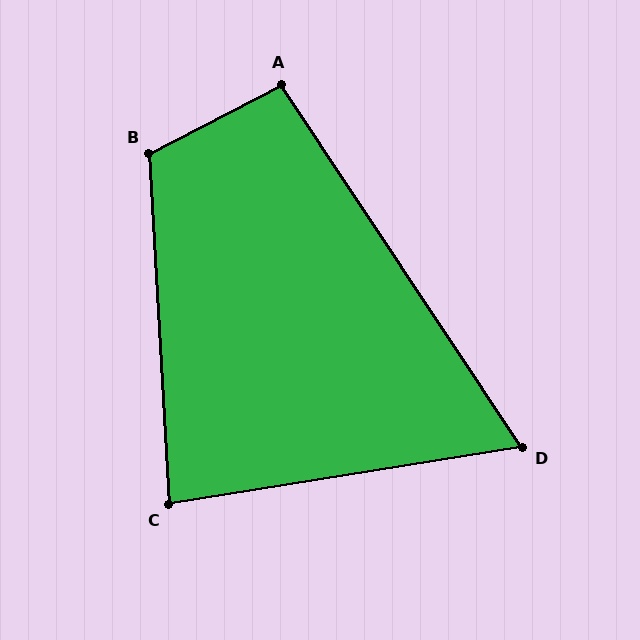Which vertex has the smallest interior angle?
D, at approximately 66 degrees.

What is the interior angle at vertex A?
Approximately 96 degrees (obtuse).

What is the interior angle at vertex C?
Approximately 84 degrees (acute).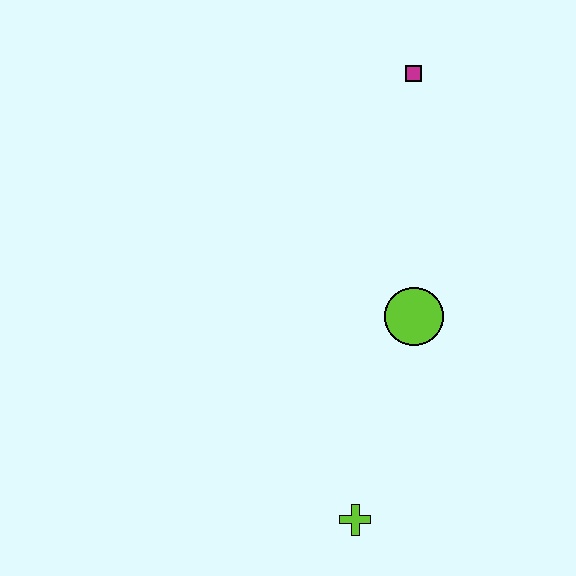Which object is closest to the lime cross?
The lime circle is closest to the lime cross.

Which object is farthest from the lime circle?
The magenta square is farthest from the lime circle.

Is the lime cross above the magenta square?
No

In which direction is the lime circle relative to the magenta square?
The lime circle is below the magenta square.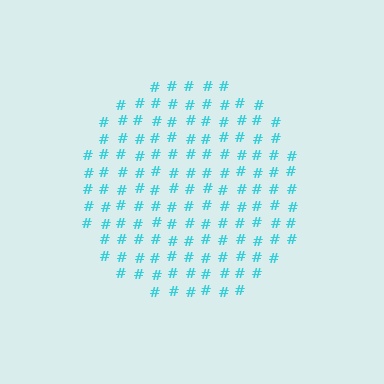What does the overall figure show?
The overall figure shows a circle.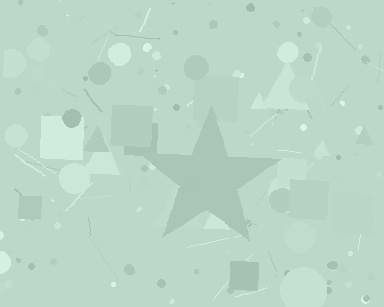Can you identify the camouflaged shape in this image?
The camouflaged shape is a star.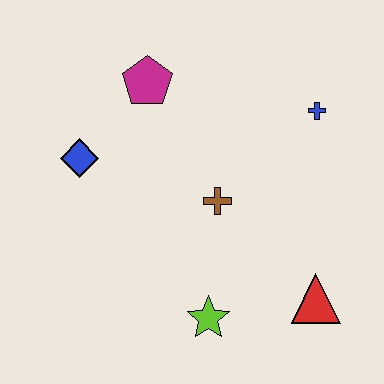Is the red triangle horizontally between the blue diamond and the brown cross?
No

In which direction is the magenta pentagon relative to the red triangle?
The magenta pentagon is above the red triangle.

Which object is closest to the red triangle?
The lime star is closest to the red triangle.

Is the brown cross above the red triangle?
Yes